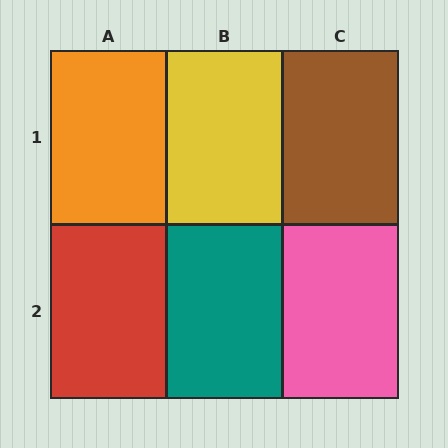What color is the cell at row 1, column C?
Brown.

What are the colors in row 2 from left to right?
Red, teal, pink.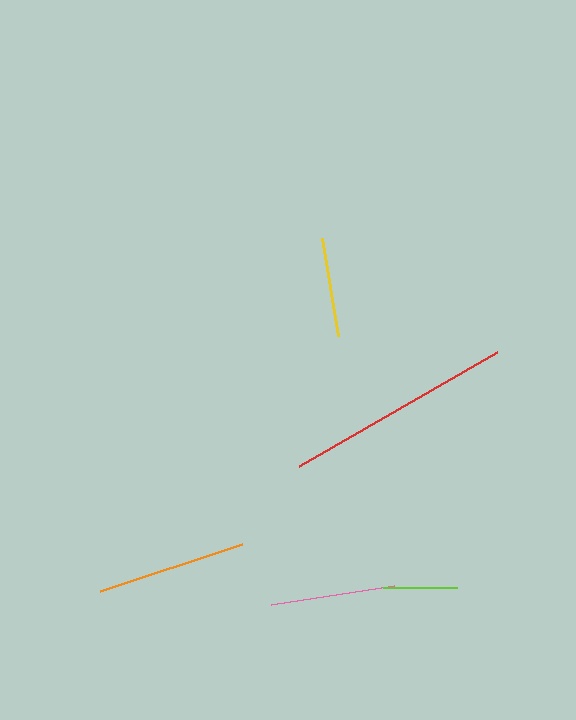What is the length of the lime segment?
The lime segment is approximately 74 pixels long.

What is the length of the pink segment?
The pink segment is approximately 125 pixels long.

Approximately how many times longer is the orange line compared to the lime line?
The orange line is approximately 2.0 times the length of the lime line.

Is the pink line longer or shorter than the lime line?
The pink line is longer than the lime line.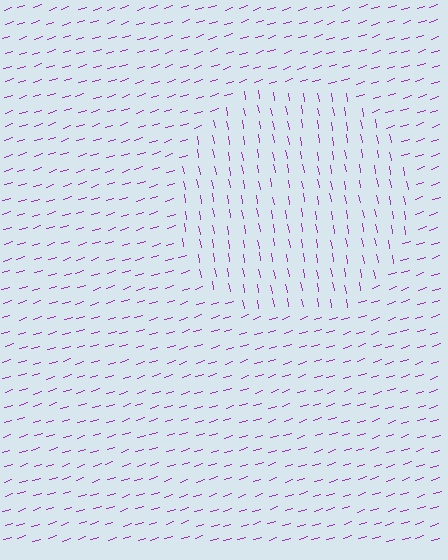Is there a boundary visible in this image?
Yes, there is a texture boundary formed by a change in line orientation.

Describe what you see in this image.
The image is filled with small purple line segments. A circle region in the image has lines oriented differently from the surrounding lines, creating a visible texture boundary.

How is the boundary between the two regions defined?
The boundary is defined purely by a change in line orientation (approximately 83 degrees difference). All lines are the same color and thickness.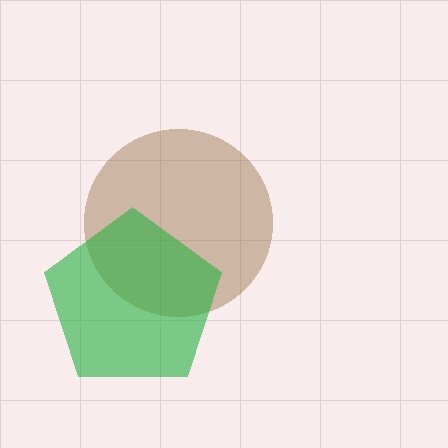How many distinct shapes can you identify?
There are 2 distinct shapes: a brown circle, a green pentagon.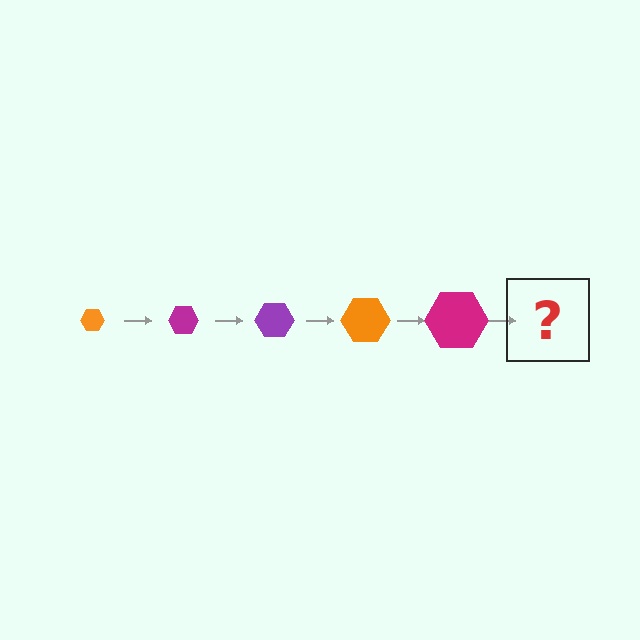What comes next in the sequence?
The next element should be a purple hexagon, larger than the previous one.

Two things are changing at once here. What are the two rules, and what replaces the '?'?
The two rules are that the hexagon grows larger each step and the color cycles through orange, magenta, and purple. The '?' should be a purple hexagon, larger than the previous one.